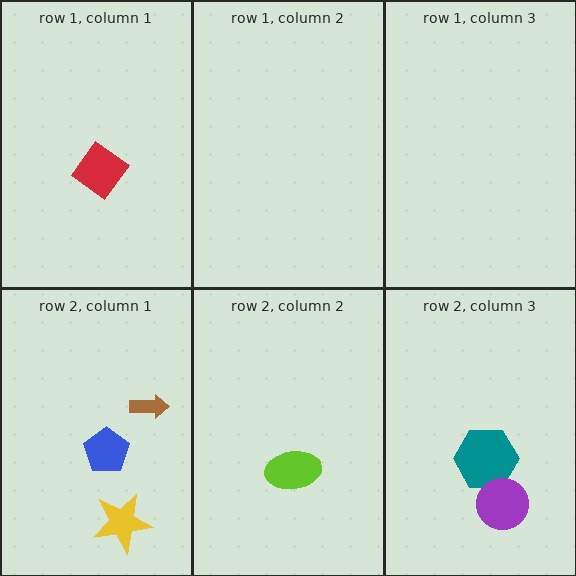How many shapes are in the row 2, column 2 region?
1.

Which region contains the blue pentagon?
The row 2, column 1 region.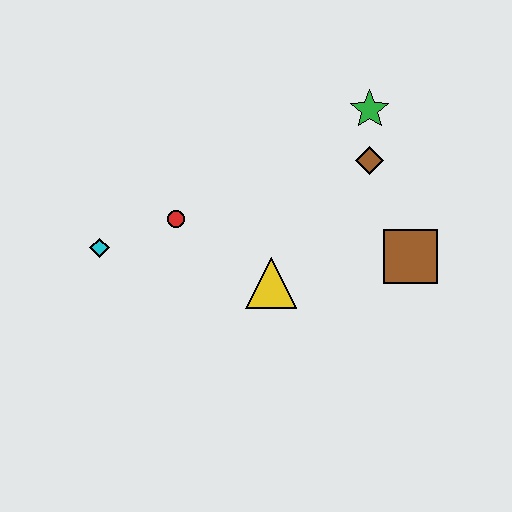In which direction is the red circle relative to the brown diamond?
The red circle is to the left of the brown diamond.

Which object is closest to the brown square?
The brown diamond is closest to the brown square.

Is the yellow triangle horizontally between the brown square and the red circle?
Yes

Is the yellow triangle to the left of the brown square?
Yes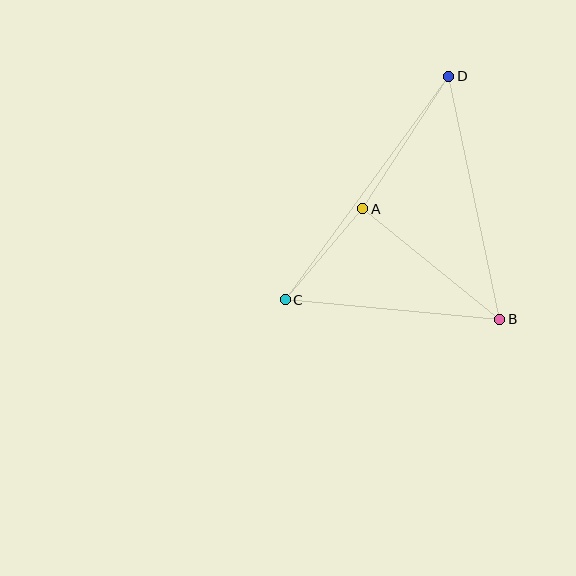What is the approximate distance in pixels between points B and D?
The distance between B and D is approximately 249 pixels.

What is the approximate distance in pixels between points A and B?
The distance between A and B is approximately 176 pixels.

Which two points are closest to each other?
Points A and C are closest to each other.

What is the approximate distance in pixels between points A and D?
The distance between A and D is approximately 158 pixels.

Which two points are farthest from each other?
Points C and D are farthest from each other.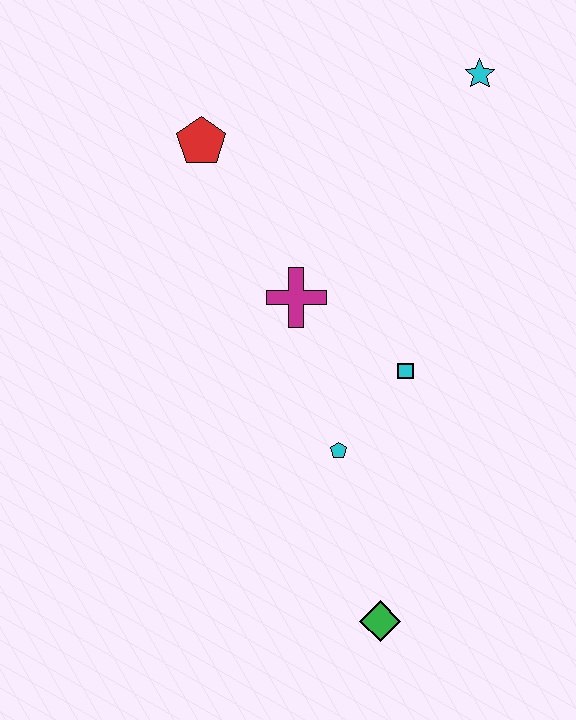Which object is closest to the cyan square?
The cyan pentagon is closest to the cyan square.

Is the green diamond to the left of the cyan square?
Yes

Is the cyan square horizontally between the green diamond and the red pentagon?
No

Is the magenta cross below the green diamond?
No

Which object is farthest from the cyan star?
The green diamond is farthest from the cyan star.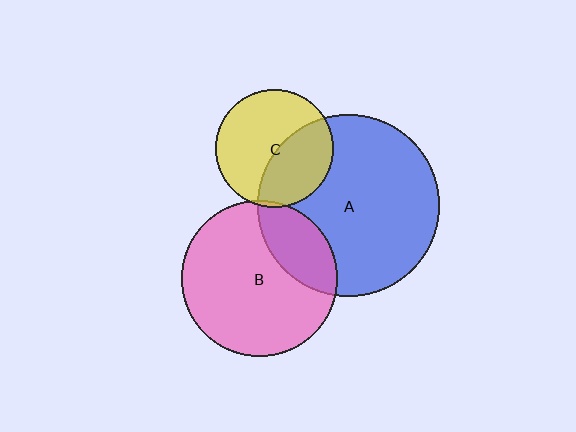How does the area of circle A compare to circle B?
Approximately 1.3 times.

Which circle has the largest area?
Circle A (blue).